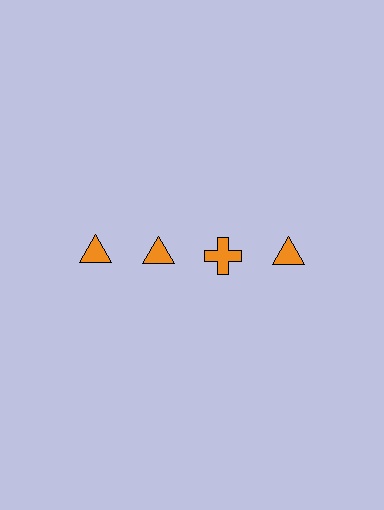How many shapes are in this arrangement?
There are 4 shapes arranged in a grid pattern.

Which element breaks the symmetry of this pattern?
The orange cross in the top row, center column breaks the symmetry. All other shapes are orange triangles.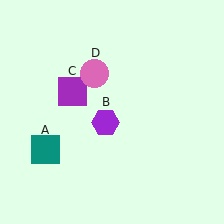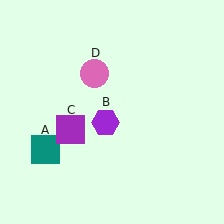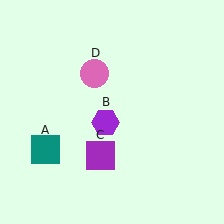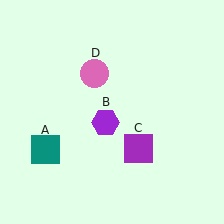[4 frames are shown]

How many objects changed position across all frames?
1 object changed position: purple square (object C).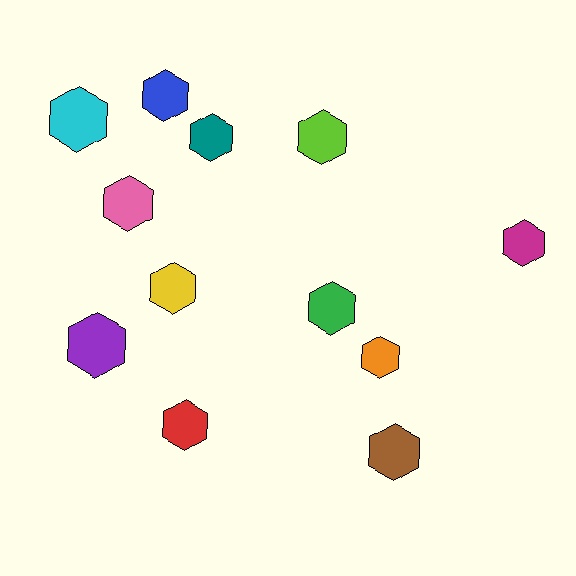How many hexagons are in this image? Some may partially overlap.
There are 12 hexagons.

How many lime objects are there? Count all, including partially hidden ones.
There is 1 lime object.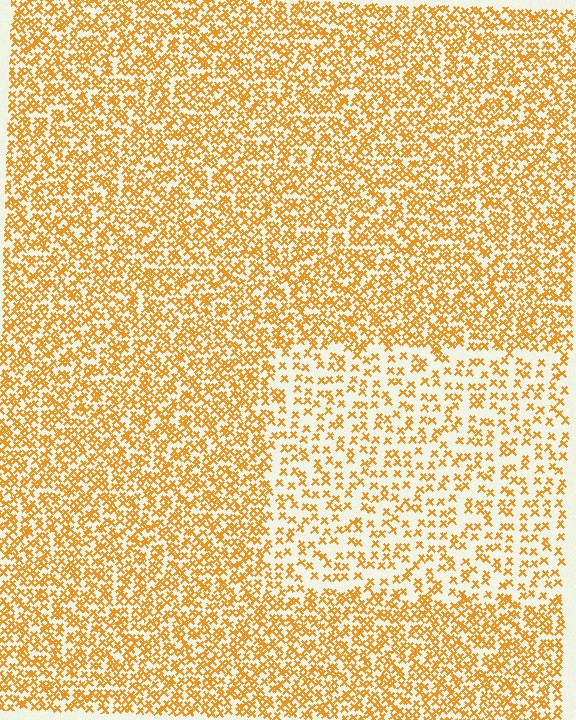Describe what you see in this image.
The image contains small orange elements arranged at two different densities. A rectangle-shaped region is visible where the elements are less densely packed than the surrounding area.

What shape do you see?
I see a rectangle.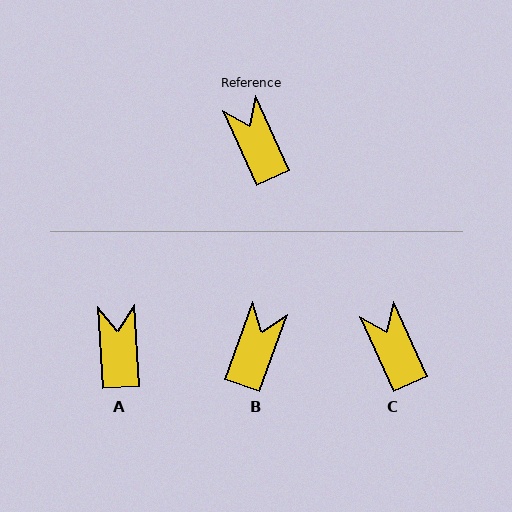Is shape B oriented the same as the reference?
No, it is off by about 44 degrees.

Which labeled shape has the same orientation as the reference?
C.